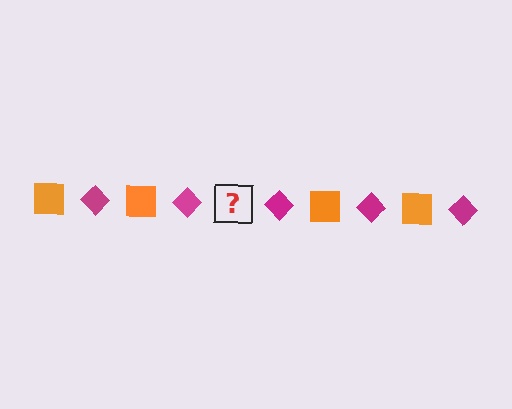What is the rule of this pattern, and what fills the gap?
The rule is that the pattern alternates between orange square and magenta diamond. The gap should be filled with an orange square.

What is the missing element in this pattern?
The missing element is an orange square.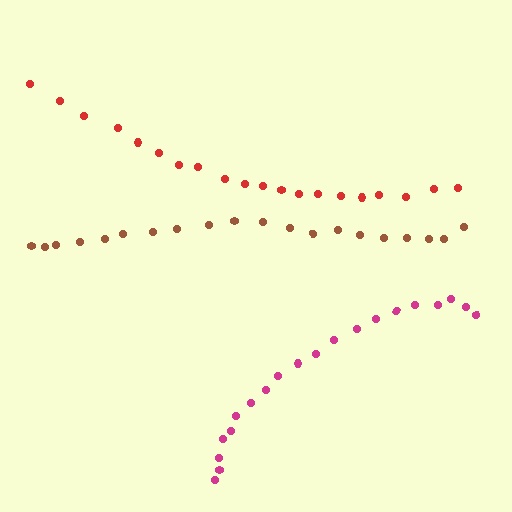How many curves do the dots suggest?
There are 3 distinct paths.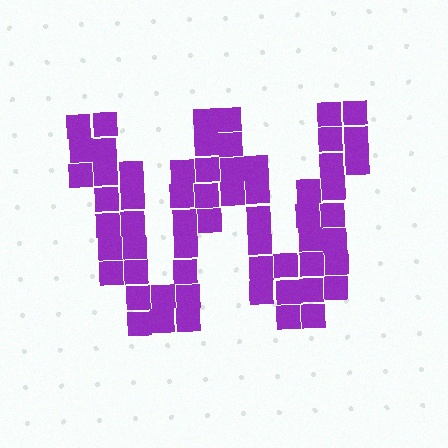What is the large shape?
The large shape is the letter W.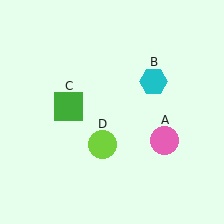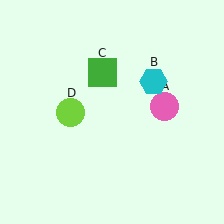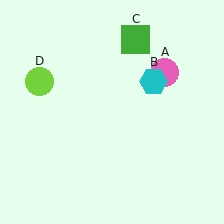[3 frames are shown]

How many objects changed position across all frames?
3 objects changed position: pink circle (object A), green square (object C), lime circle (object D).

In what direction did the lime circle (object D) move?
The lime circle (object D) moved up and to the left.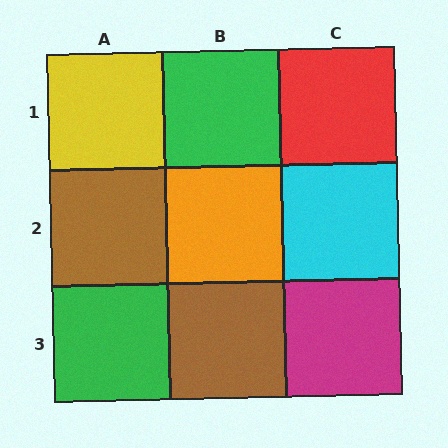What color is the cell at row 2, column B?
Orange.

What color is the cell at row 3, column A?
Green.